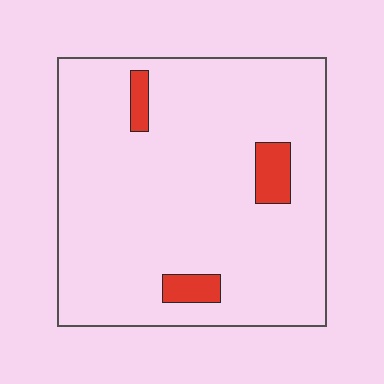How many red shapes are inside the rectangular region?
3.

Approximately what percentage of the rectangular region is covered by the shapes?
Approximately 5%.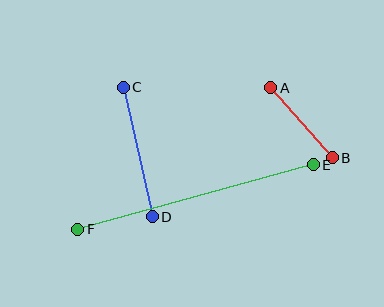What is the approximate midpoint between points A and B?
The midpoint is at approximately (302, 123) pixels.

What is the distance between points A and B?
The distance is approximately 93 pixels.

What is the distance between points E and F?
The distance is approximately 244 pixels.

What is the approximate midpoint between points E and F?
The midpoint is at approximately (195, 197) pixels.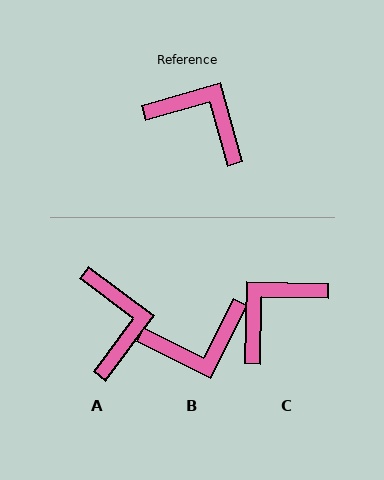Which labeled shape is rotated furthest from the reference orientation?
B, about 133 degrees away.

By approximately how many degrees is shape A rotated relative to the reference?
Approximately 52 degrees clockwise.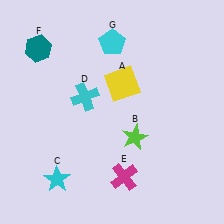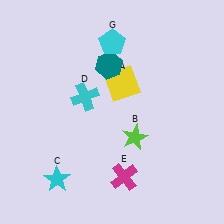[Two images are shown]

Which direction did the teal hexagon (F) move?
The teal hexagon (F) moved right.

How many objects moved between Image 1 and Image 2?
1 object moved between the two images.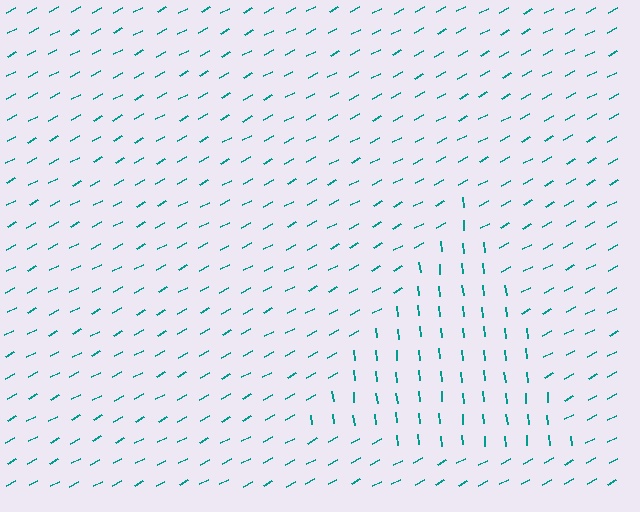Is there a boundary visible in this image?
Yes, there is a texture boundary formed by a change in line orientation.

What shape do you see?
I see a triangle.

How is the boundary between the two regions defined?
The boundary is defined purely by a change in line orientation (approximately 68 degrees difference). All lines are the same color and thickness.